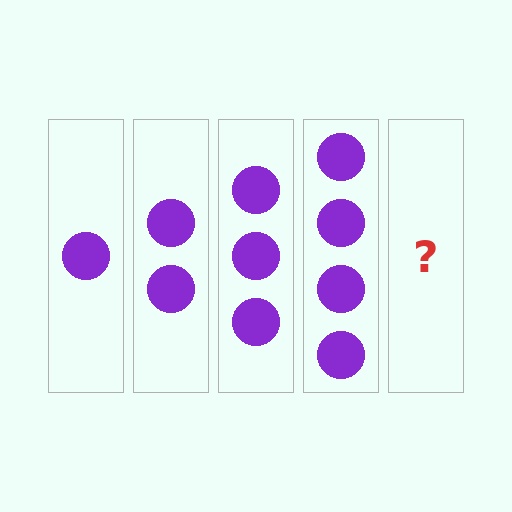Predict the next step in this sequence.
The next step is 5 circles.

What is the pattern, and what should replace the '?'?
The pattern is that each step adds one more circle. The '?' should be 5 circles.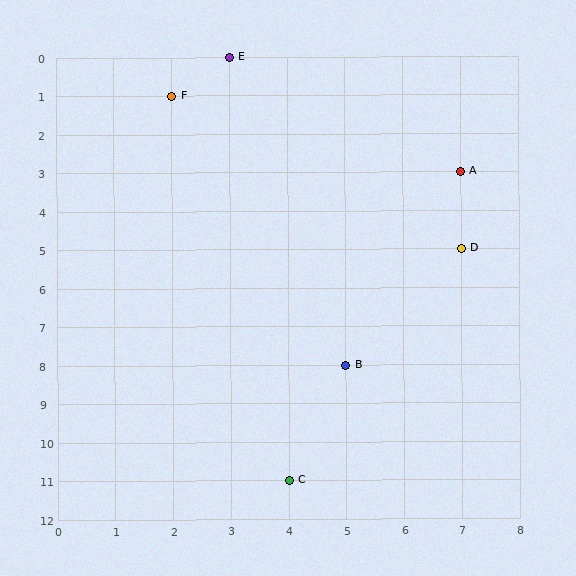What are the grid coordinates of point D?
Point D is at grid coordinates (7, 5).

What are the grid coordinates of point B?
Point B is at grid coordinates (5, 8).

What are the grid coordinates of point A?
Point A is at grid coordinates (7, 3).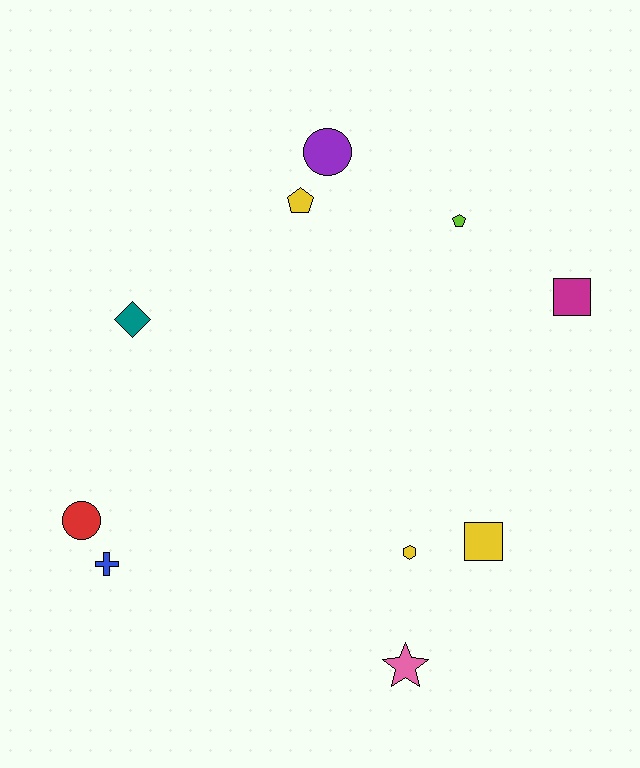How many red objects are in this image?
There is 1 red object.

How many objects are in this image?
There are 10 objects.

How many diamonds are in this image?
There is 1 diamond.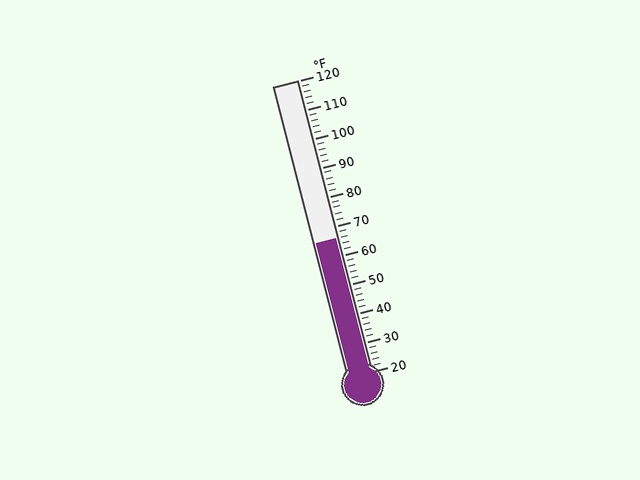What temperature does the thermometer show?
The thermometer shows approximately 66°F.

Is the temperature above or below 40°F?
The temperature is above 40°F.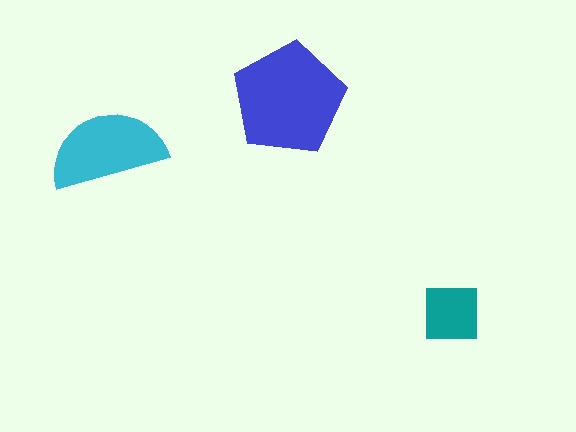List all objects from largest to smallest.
The blue pentagon, the cyan semicircle, the teal square.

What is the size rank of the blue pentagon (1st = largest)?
1st.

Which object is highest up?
The blue pentagon is topmost.